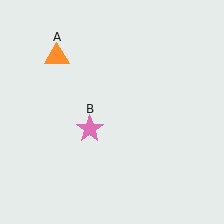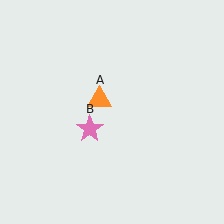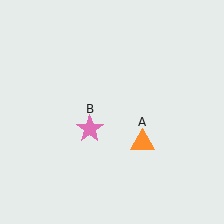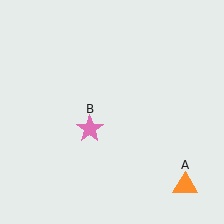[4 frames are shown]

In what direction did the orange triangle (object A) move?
The orange triangle (object A) moved down and to the right.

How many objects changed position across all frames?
1 object changed position: orange triangle (object A).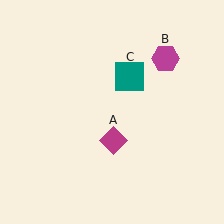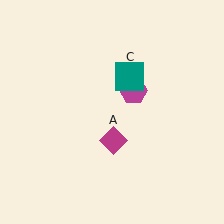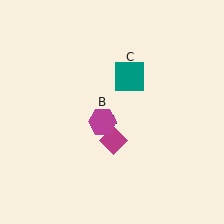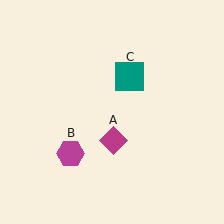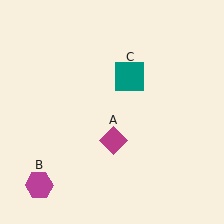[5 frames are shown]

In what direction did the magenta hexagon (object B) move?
The magenta hexagon (object B) moved down and to the left.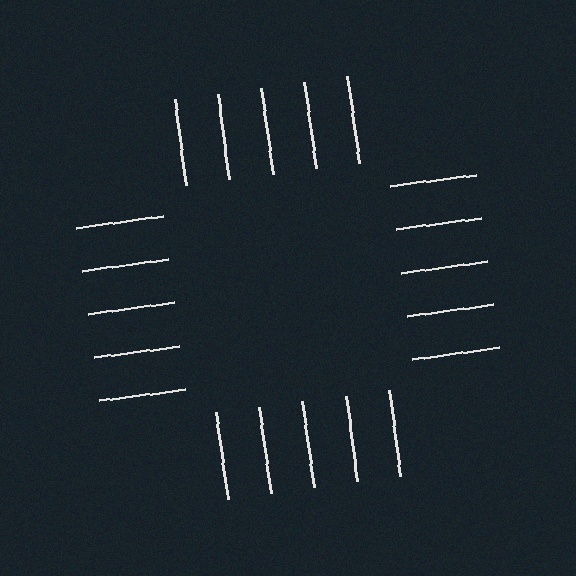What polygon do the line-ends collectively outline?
An illusory square — the line segments terminate on its edges but no continuous stroke is drawn.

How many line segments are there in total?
20 — 5 along each of the 4 edges.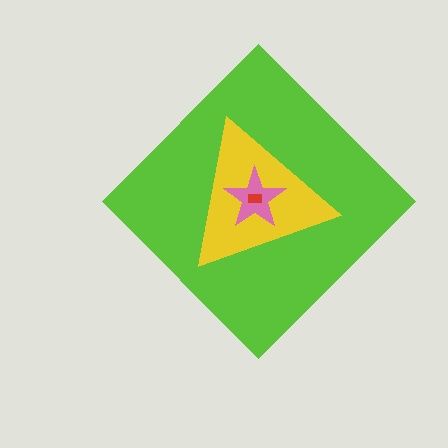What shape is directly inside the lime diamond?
The yellow triangle.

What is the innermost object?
The red rectangle.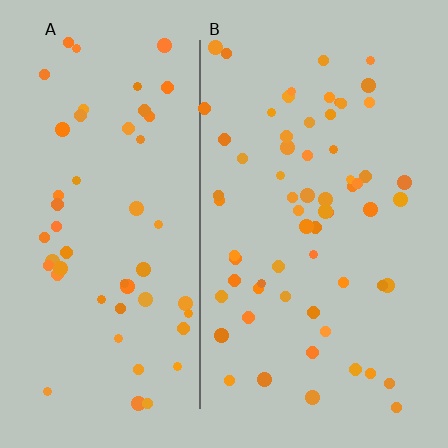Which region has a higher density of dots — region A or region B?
B (the right).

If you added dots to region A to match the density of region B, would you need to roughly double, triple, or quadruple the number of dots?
Approximately double.